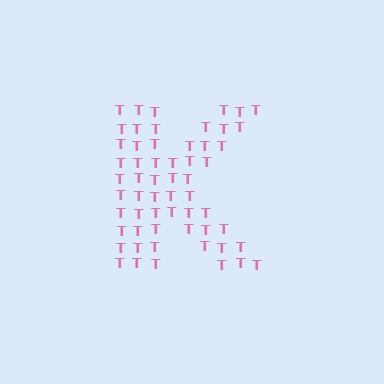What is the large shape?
The large shape is the letter K.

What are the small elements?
The small elements are letter T's.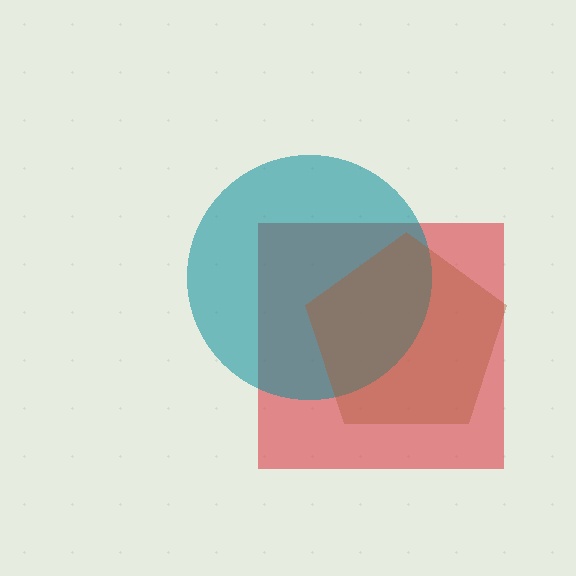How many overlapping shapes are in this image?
There are 3 overlapping shapes in the image.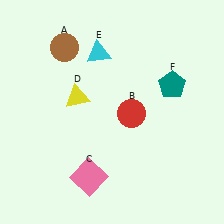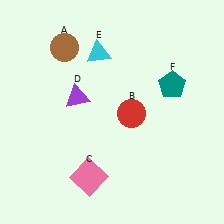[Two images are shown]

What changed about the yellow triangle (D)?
In Image 1, D is yellow. In Image 2, it changed to purple.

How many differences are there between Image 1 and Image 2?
There is 1 difference between the two images.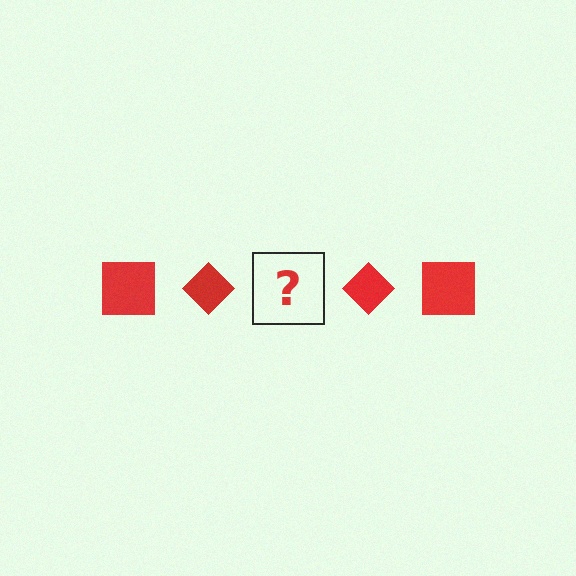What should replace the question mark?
The question mark should be replaced with a red square.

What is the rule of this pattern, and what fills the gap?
The rule is that the pattern cycles through square, diamond shapes in red. The gap should be filled with a red square.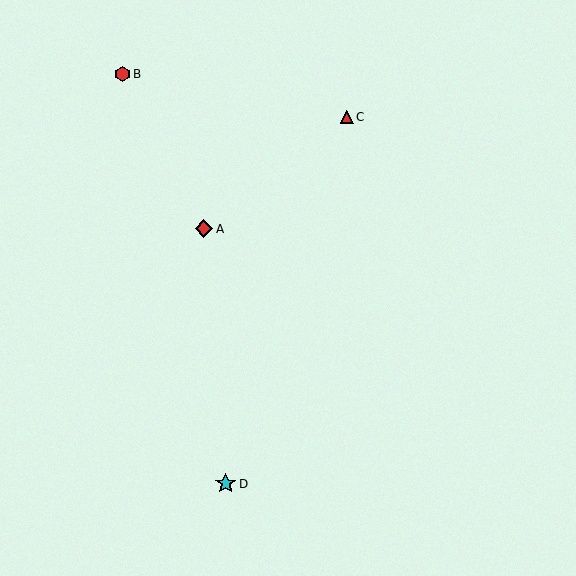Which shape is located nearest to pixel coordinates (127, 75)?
The red hexagon (labeled B) at (122, 74) is nearest to that location.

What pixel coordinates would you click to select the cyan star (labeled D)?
Click at (226, 484) to select the cyan star D.